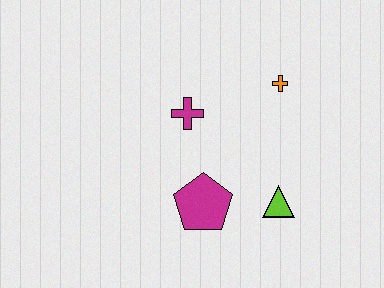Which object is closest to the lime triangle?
The magenta pentagon is closest to the lime triangle.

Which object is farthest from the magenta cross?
The lime triangle is farthest from the magenta cross.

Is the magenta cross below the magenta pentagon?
No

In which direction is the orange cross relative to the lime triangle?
The orange cross is above the lime triangle.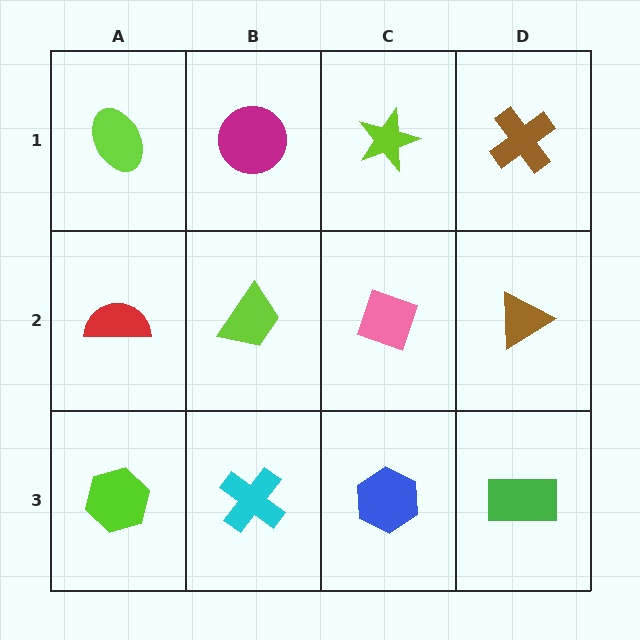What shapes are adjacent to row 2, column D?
A brown cross (row 1, column D), a green rectangle (row 3, column D), a pink diamond (row 2, column C).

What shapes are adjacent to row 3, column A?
A red semicircle (row 2, column A), a cyan cross (row 3, column B).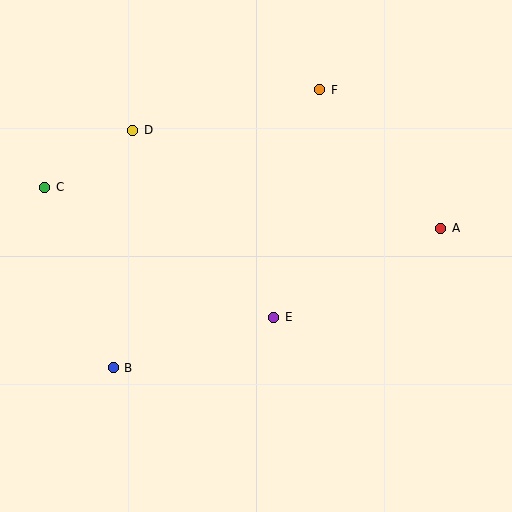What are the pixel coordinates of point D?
Point D is at (133, 130).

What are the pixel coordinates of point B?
Point B is at (113, 368).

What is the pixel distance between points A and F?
The distance between A and F is 184 pixels.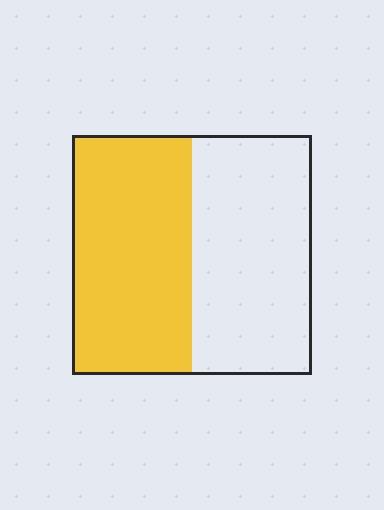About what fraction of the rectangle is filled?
About one half (1/2).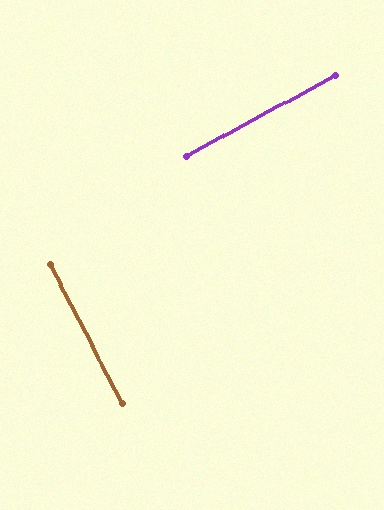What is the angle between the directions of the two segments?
Approximately 89 degrees.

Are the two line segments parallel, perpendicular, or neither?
Perpendicular — they meet at approximately 89°.